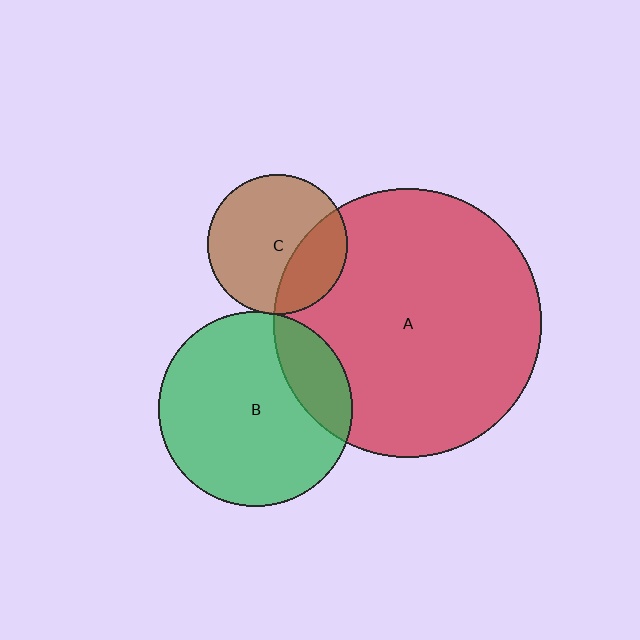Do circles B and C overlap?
Yes.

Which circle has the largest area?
Circle A (red).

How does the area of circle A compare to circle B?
Approximately 1.9 times.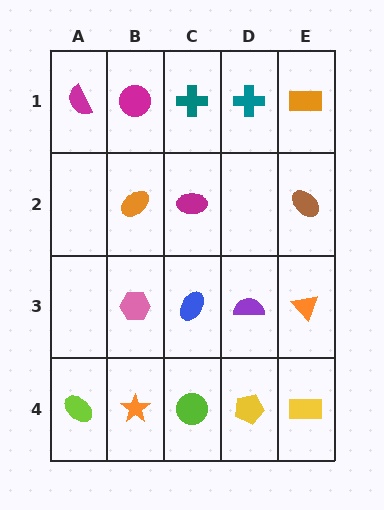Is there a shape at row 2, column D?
No, that cell is empty.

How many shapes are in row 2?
3 shapes.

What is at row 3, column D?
A purple semicircle.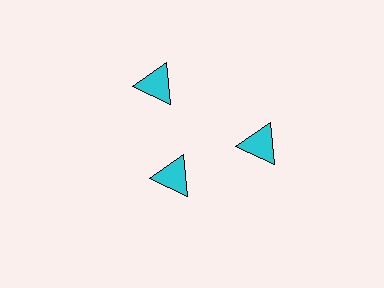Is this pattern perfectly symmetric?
No. The 3 cyan triangles are arranged in a ring, but one element near the 7 o'clock position is pulled inward toward the center, breaking the 3-fold rotational symmetry.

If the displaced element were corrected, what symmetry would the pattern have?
It would have 3-fold rotational symmetry — the pattern would map onto itself every 120 degrees.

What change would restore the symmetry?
The symmetry would be restored by moving it outward, back onto the ring so that all 3 triangles sit at equal angles and equal distance from the center.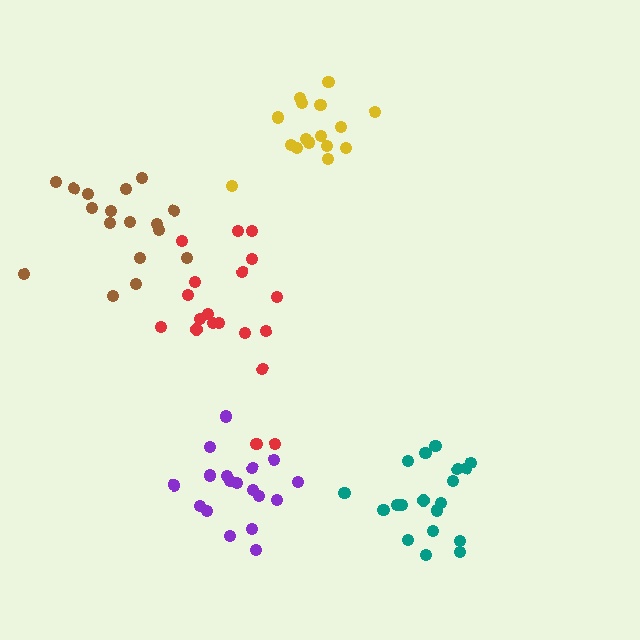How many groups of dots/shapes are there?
There are 5 groups.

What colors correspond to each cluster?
The clusters are colored: yellow, brown, teal, purple, red.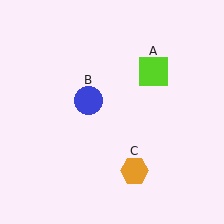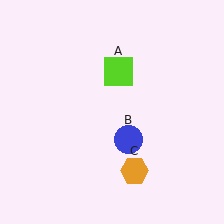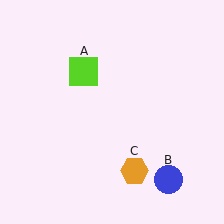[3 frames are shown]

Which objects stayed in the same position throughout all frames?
Orange hexagon (object C) remained stationary.